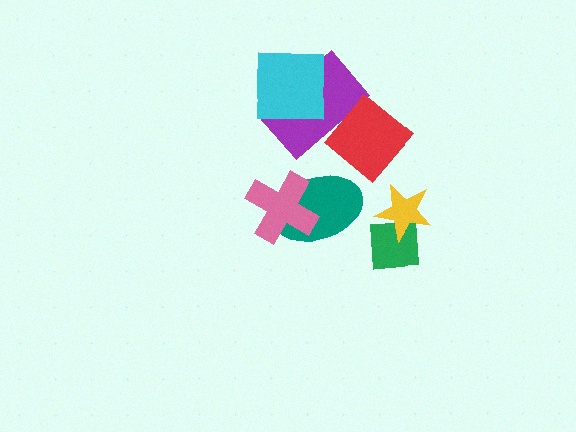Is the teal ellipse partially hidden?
Yes, it is partially covered by another shape.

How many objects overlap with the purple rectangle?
2 objects overlap with the purple rectangle.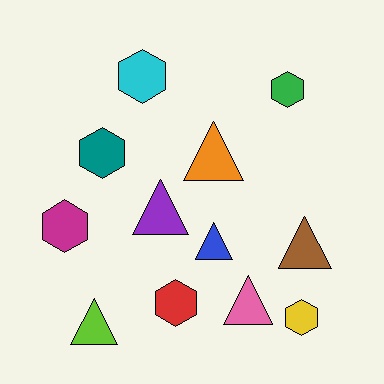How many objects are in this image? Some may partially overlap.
There are 12 objects.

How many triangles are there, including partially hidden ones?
There are 6 triangles.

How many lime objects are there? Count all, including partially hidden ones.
There is 1 lime object.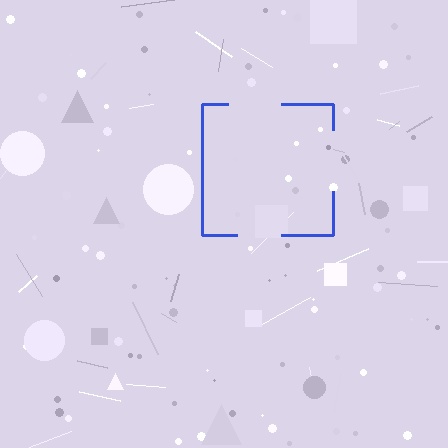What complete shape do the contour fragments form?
The contour fragments form a square.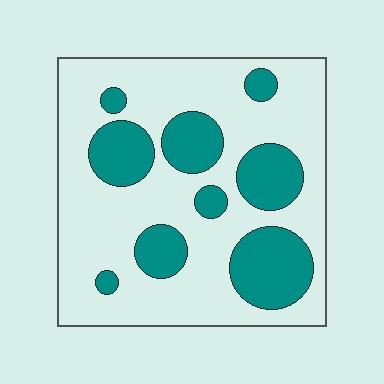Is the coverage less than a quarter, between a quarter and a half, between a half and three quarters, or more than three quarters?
Between a quarter and a half.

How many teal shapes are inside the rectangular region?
9.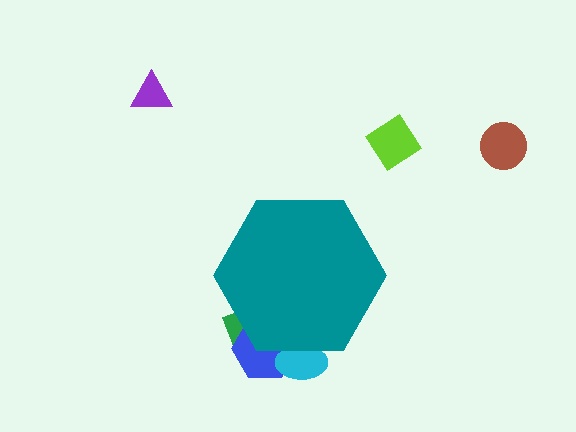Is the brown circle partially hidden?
No, the brown circle is fully visible.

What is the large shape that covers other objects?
A teal hexagon.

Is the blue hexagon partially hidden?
Yes, the blue hexagon is partially hidden behind the teal hexagon.